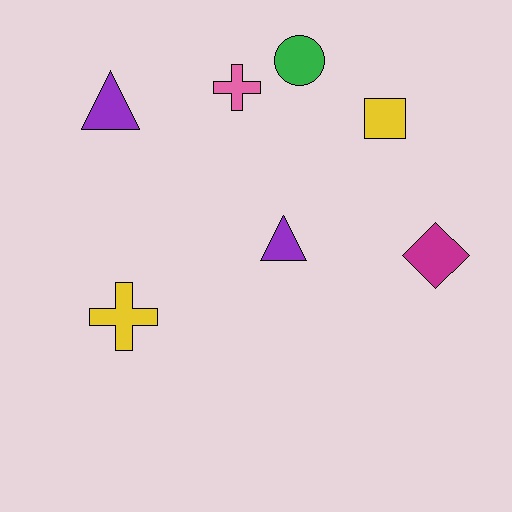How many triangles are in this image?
There are 2 triangles.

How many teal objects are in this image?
There are no teal objects.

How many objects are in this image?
There are 7 objects.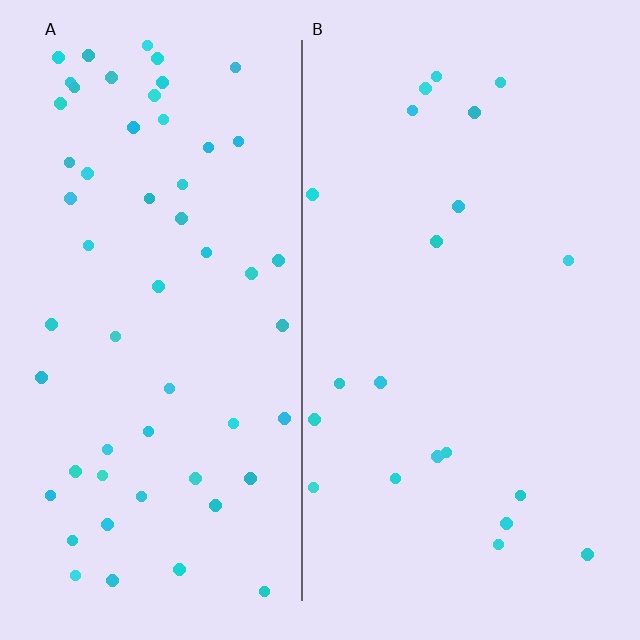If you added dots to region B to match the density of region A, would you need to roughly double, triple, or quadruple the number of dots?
Approximately triple.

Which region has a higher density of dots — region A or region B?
A (the left).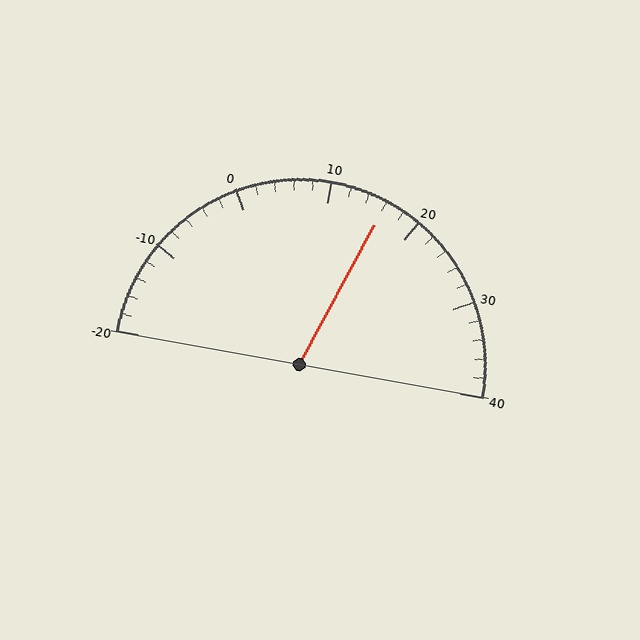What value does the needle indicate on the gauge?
The needle indicates approximately 16.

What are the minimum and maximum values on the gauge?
The gauge ranges from -20 to 40.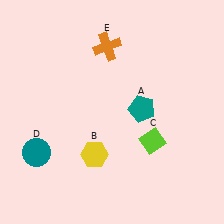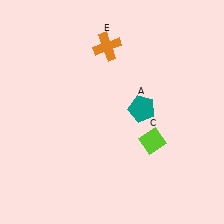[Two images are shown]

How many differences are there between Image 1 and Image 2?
There are 2 differences between the two images.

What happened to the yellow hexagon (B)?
The yellow hexagon (B) was removed in Image 2. It was in the bottom-left area of Image 1.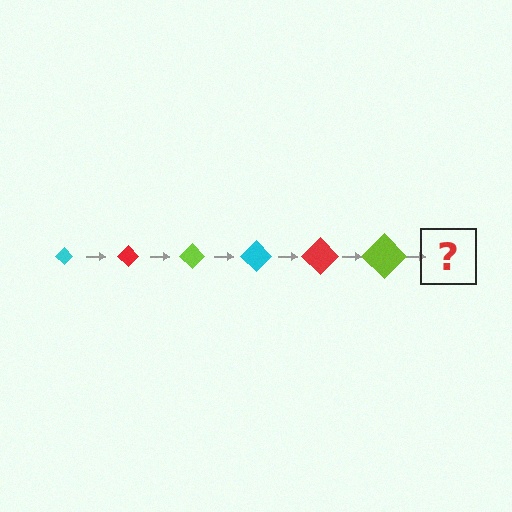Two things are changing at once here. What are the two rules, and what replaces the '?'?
The two rules are that the diamond grows larger each step and the color cycles through cyan, red, and lime. The '?' should be a cyan diamond, larger than the previous one.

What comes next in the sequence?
The next element should be a cyan diamond, larger than the previous one.